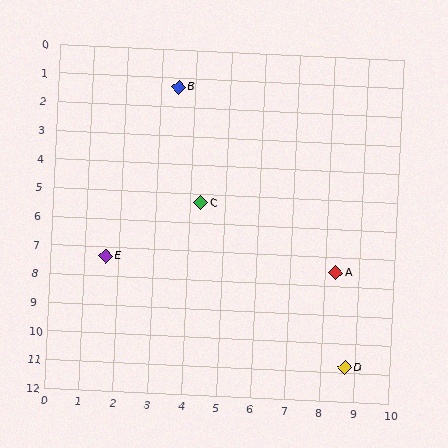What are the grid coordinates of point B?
Point B is at approximately (3.5, 1.3).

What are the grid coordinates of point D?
Point D is at approximately (8.7, 10.8).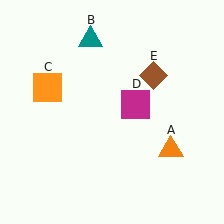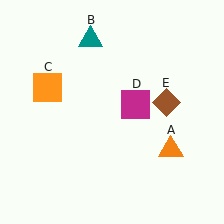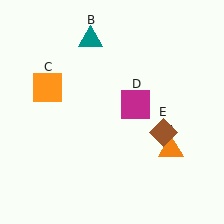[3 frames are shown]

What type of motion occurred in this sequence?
The brown diamond (object E) rotated clockwise around the center of the scene.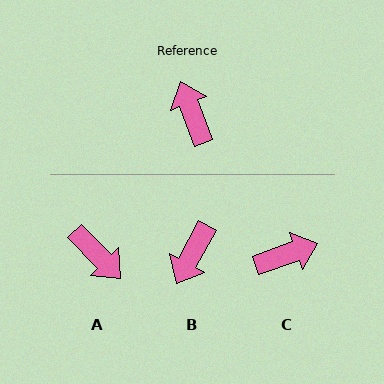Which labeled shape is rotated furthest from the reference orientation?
A, about 157 degrees away.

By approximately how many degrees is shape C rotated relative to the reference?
Approximately 91 degrees clockwise.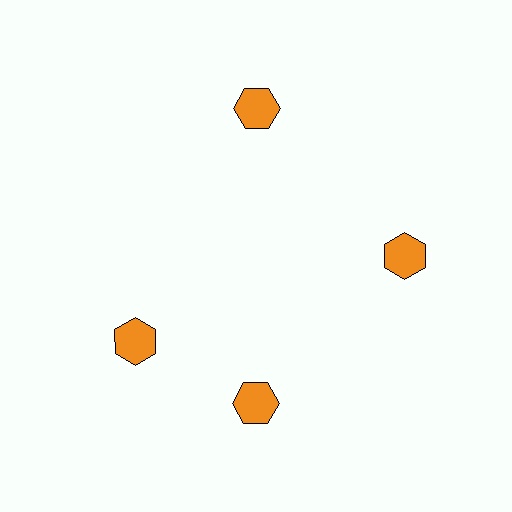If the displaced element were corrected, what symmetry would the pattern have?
It would have 4-fold rotational symmetry — the pattern would map onto itself every 90 degrees.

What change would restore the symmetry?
The symmetry would be restored by rotating it back into even spacing with its neighbors so that all 4 hexagons sit at equal angles and equal distance from the center.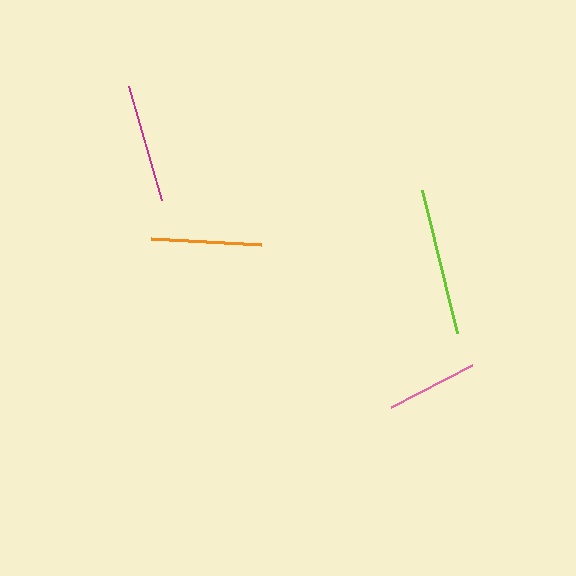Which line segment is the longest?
The lime line is the longest at approximately 147 pixels.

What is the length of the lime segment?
The lime segment is approximately 147 pixels long.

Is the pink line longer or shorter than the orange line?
The orange line is longer than the pink line.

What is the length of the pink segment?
The pink segment is approximately 91 pixels long.